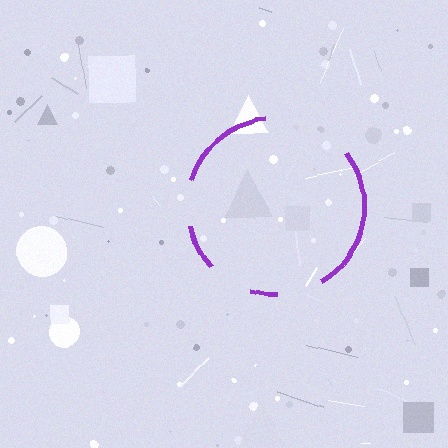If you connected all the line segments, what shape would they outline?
They would outline a circle.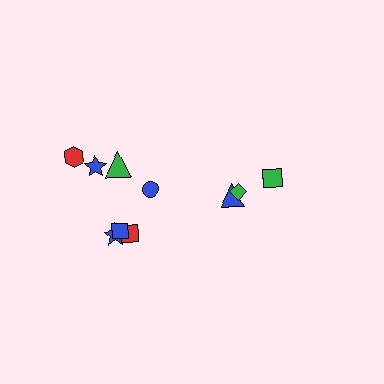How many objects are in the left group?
There are 7 objects.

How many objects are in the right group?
There are 3 objects.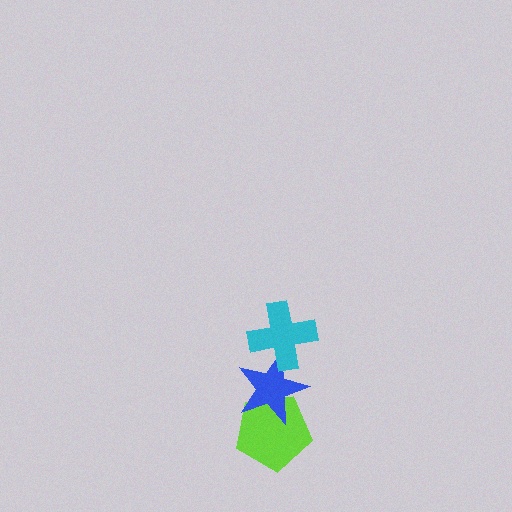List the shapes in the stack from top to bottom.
From top to bottom: the cyan cross, the blue star, the lime pentagon.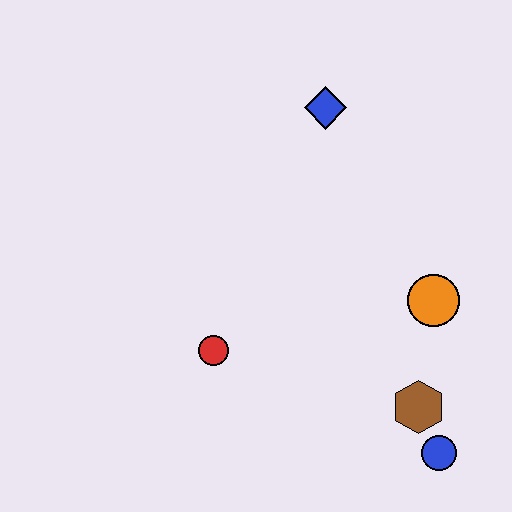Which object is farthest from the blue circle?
The blue diamond is farthest from the blue circle.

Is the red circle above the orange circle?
No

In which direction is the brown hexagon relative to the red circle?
The brown hexagon is to the right of the red circle.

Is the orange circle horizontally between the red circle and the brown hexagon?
No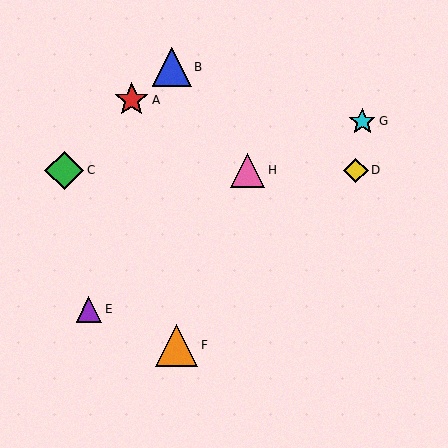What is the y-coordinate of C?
Object C is at y≈170.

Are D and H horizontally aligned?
Yes, both are at y≈170.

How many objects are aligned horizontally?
3 objects (C, D, H) are aligned horizontally.